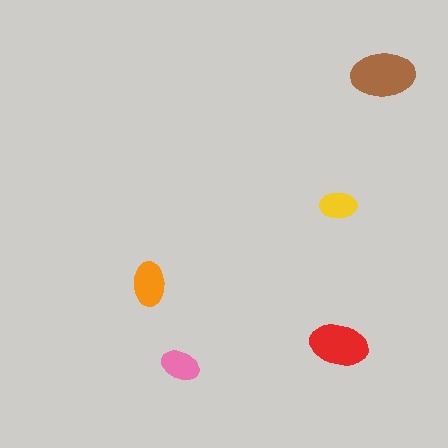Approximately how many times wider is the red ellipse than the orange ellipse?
About 1.5 times wider.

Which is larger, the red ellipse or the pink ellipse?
The red one.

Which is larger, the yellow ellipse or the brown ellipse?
The brown one.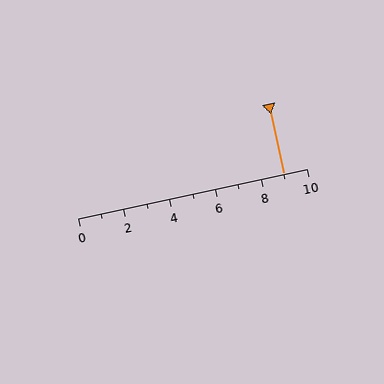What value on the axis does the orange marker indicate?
The marker indicates approximately 9.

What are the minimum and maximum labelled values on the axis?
The axis runs from 0 to 10.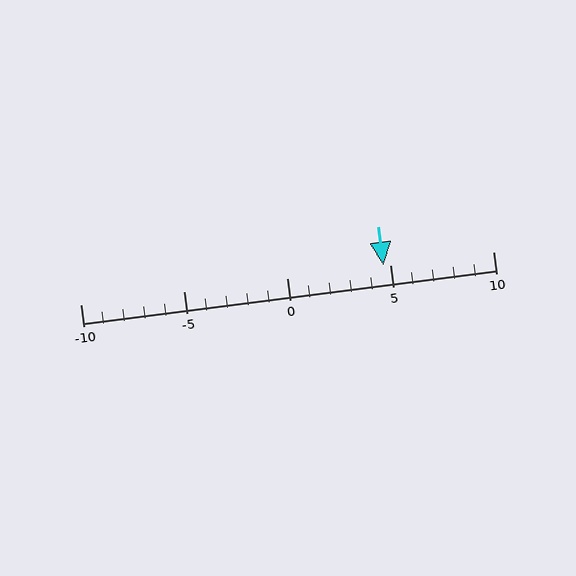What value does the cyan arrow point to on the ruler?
The cyan arrow points to approximately 5.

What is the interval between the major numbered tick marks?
The major tick marks are spaced 5 units apart.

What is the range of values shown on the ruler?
The ruler shows values from -10 to 10.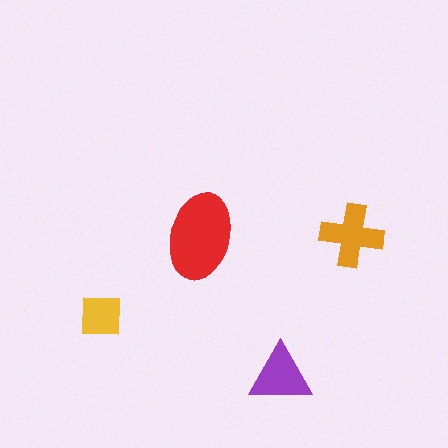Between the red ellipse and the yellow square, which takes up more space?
The red ellipse.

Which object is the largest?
The red ellipse.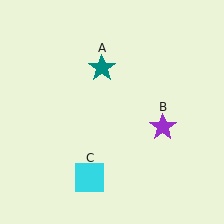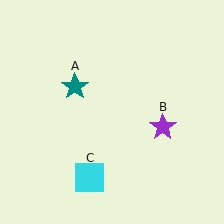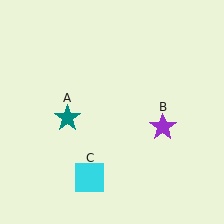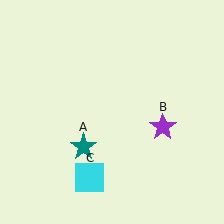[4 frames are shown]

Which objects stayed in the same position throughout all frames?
Purple star (object B) and cyan square (object C) remained stationary.